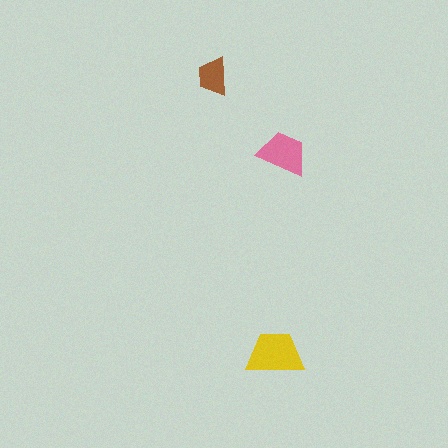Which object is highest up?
The brown trapezoid is topmost.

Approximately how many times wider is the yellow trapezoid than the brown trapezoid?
About 1.5 times wider.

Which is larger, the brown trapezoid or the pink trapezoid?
The pink one.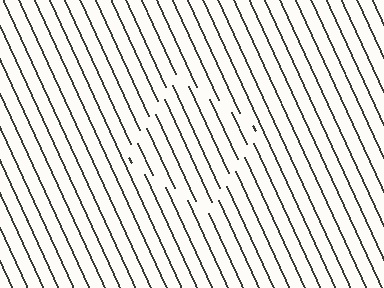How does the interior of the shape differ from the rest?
The interior of the shape contains the same grating, shifted by half a period — the contour is defined by the phase discontinuity where line-ends from the inner and outer gratings abut.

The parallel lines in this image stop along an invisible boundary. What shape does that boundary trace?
An illusory square. The interior of the shape contains the same grating, shifted by half a period — the contour is defined by the phase discontinuity where line-ends from the inner and outer gratings abut.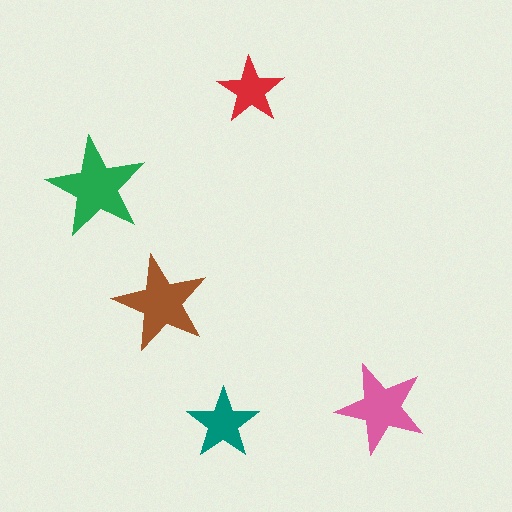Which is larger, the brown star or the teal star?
The brown one.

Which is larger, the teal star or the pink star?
The pink one.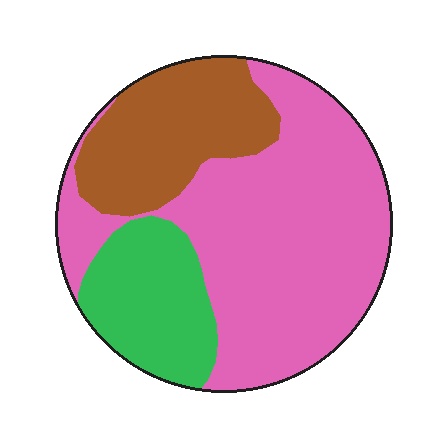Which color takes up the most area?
Pink, at roughly 55%.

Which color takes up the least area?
Green, at roughly 20%.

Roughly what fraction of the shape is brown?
Brown covers about 25% of the shape.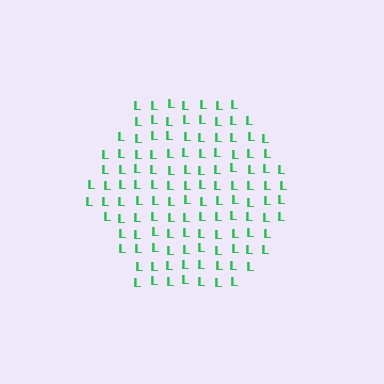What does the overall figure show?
The overall figure shows a hexagon.